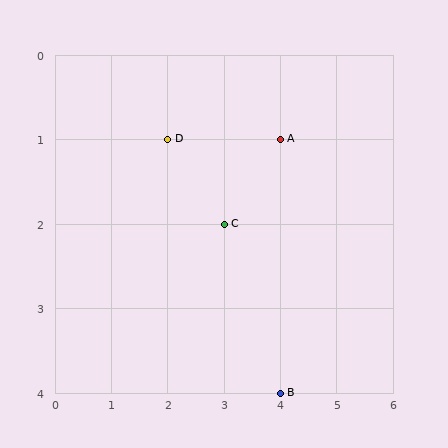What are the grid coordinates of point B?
Point B is at grid coordinates (4, 4).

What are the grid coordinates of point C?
Point C is at grid coordinates (3, 2).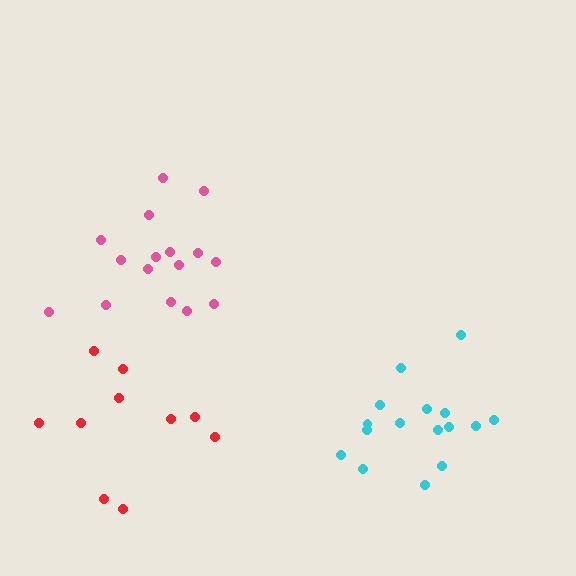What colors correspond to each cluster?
The clusters are colored: cyan, pink, red.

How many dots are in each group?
Group 1: 16 dots, Group 2: 16 dots, Group 3: 10 dots (42 total).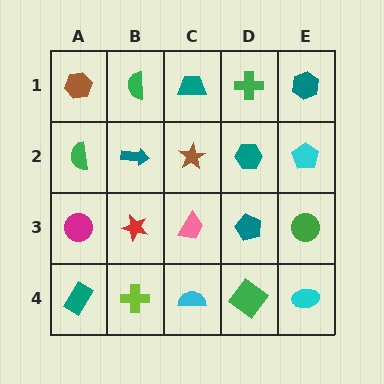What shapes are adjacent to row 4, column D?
A teal pentagon (row 3, column D), a cyan semicircle (row 4, column C), a cyan ellipse (row 4, column E).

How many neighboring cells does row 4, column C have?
3.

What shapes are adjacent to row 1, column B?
A teal arrow (row 2, column B), a brown hexagon (row 1, column A), a teal trapezoid (row 1, column C).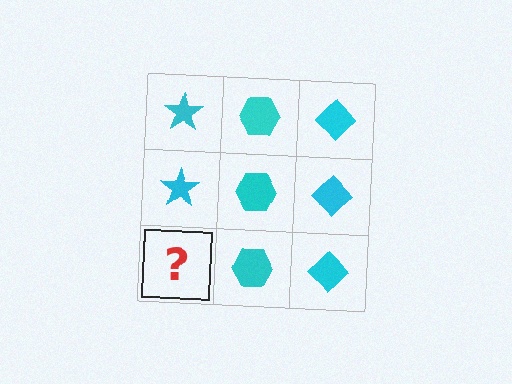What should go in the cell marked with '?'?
The missing cell should contain a cyan star.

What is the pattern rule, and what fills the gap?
The rule is that each column has a consistent shape. The gap should be filled with a cyan star.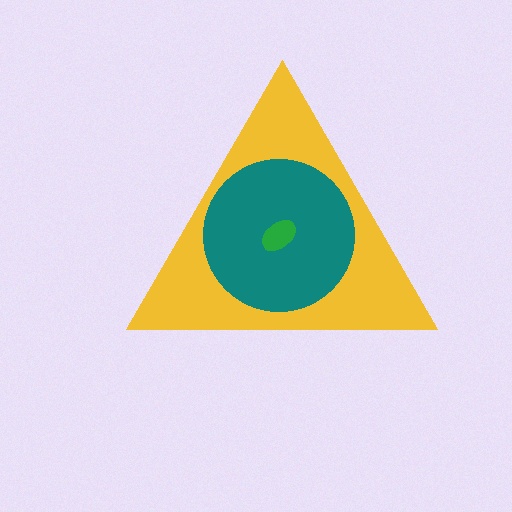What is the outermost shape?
The yellow triangle.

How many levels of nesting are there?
3.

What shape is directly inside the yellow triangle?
The teal circle.